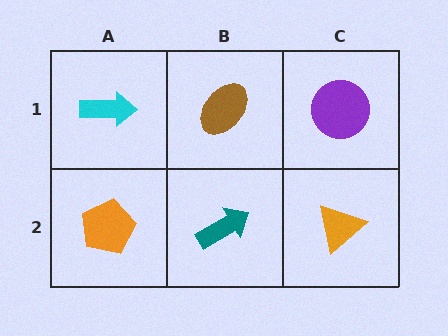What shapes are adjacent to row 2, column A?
A cyan arrow (row 1, column A), a teal arrow (row 2, column B).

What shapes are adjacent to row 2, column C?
A purple circle (row 1, column C), a teal arrow (row 2, column B).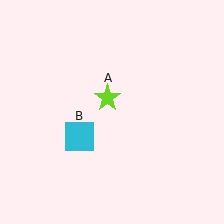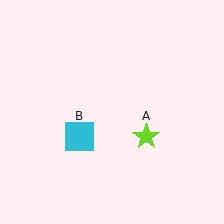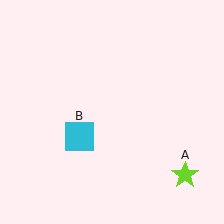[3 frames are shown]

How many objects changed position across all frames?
1 object changed position: lime star (object A).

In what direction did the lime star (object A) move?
The lime star (object A) moved down and to the right.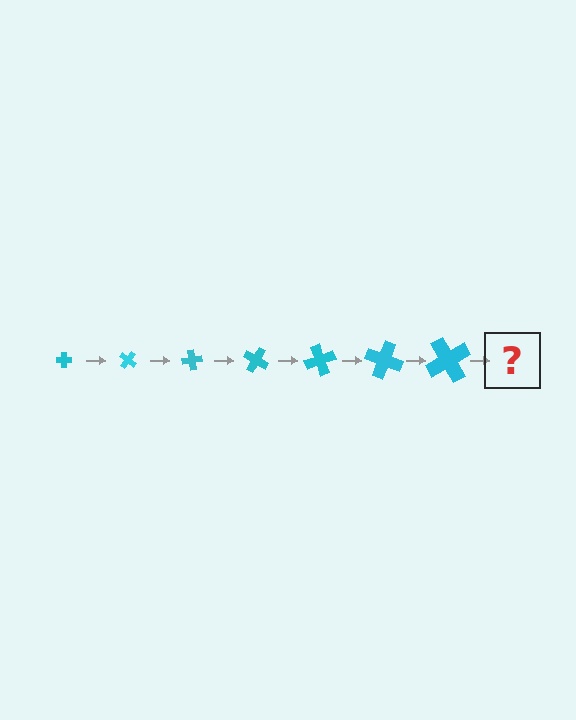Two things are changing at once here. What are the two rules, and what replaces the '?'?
The two rules are that the cross grows larger each step and it rotates 40 degrees each step. The '?' should be a cross, larger than the previous one and rotated 280 degrees from the start.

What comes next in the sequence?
The next element should be a cross, larger than the previous one and rotated 280 degrees from the start.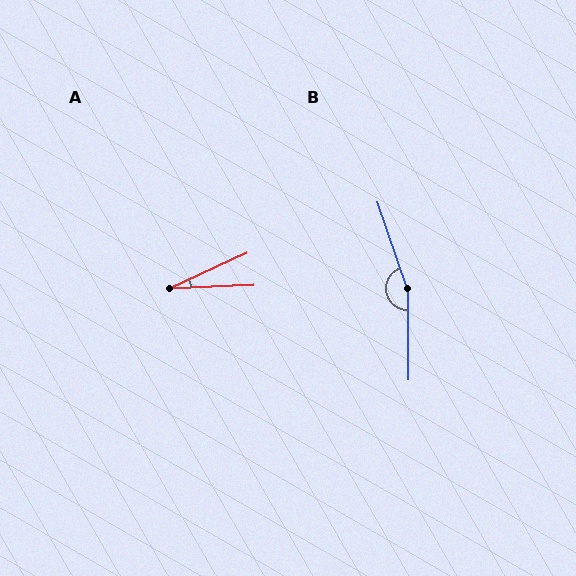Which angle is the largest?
B, at approximately 161 degrees.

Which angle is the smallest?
A, at approximately 22 degrees.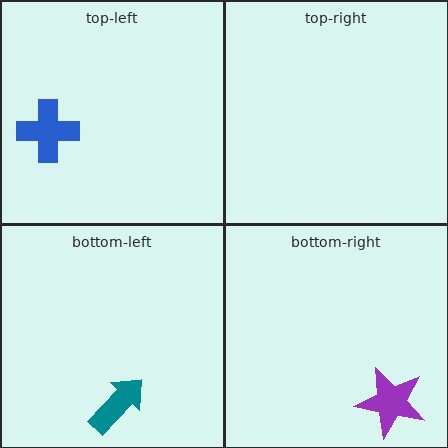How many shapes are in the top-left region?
1.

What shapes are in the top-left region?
The blue cross.